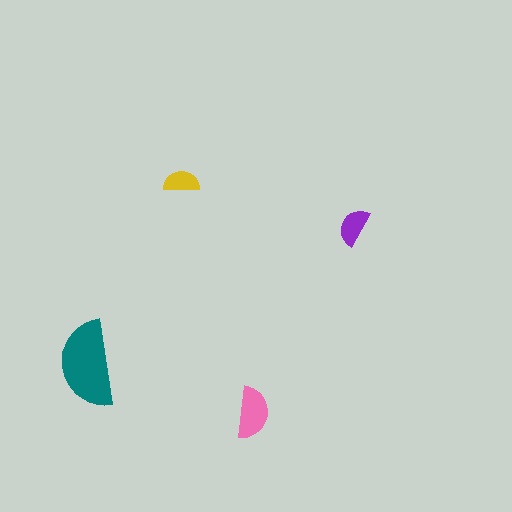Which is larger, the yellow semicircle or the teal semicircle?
The teal one.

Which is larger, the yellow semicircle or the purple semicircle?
The purple one.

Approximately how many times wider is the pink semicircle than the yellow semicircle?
About 1.5 times wider.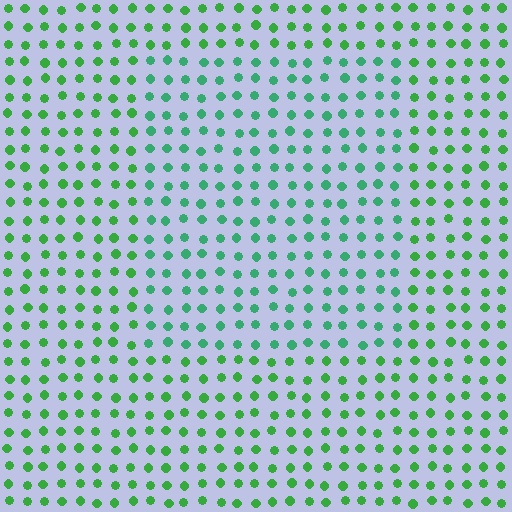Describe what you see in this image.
The image is filled with small green elements in a uniform arrangement. A rectangle-shaped region is visible where the elements are tinted to a slightly different hue, forming a subtle color boundary.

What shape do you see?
I see a rectangle.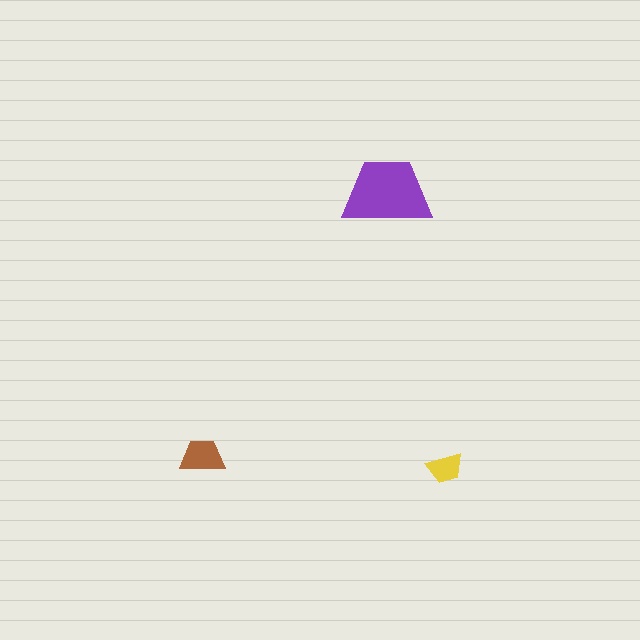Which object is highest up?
The purple trapezoid is topmost.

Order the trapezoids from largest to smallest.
the purple one, the brown one, the yellow one.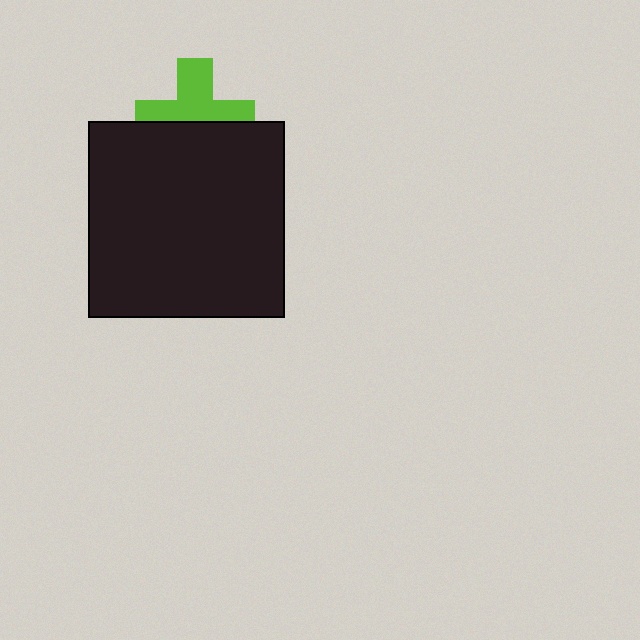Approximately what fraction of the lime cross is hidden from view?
Roughly 45% of the lime cross is hidden behind the black square.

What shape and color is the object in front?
The object in front is a black square.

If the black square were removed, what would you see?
You would see the complete lime cross.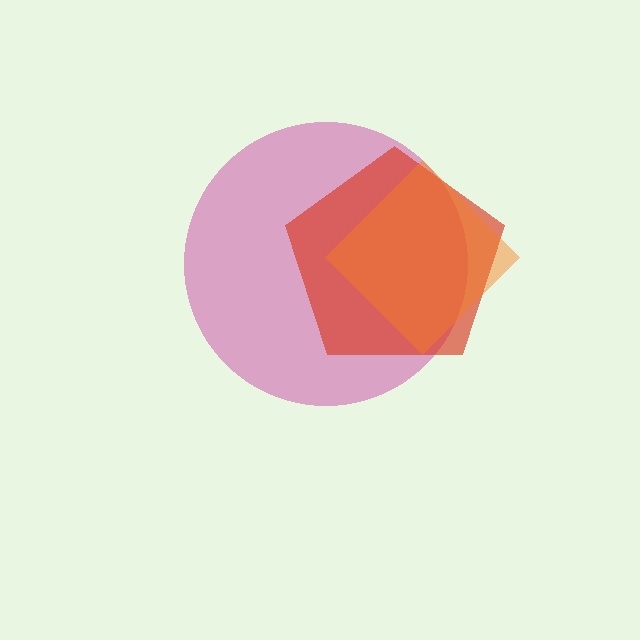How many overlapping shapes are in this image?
There are 3 overlapping shapes in the image.